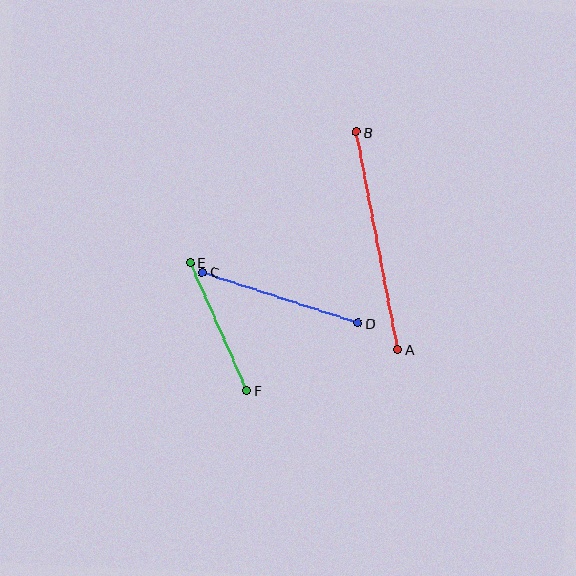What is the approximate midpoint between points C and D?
The midpoint is at approximately (280, 298) pixels.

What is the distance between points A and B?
The distance is approximately 222 pixels.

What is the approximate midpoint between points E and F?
The midpoint is at approximately (219, 326) pixels.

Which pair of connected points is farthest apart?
Points A and B are farthest apart.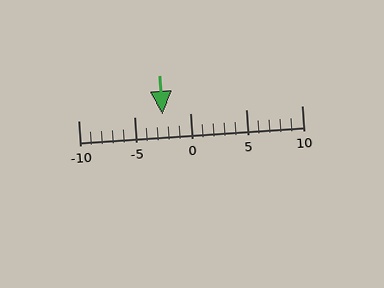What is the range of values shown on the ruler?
The ruler shows values from -10 to 10.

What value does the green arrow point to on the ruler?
The green arrow points to approximately -2.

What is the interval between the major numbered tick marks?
The major tick marks are spaced 5 units apart.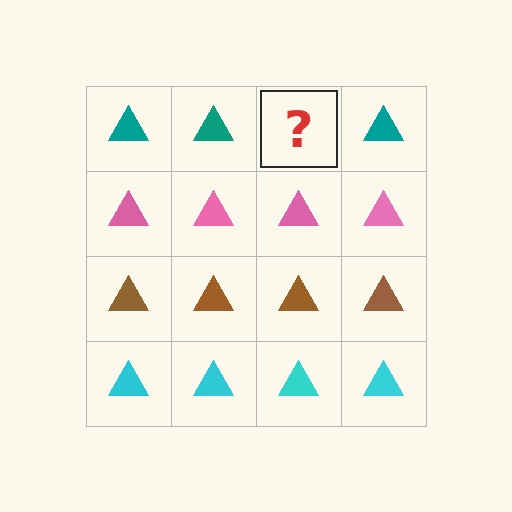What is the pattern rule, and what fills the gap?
The rule is that each row has a consistent color. The gap should be filled with a teal triangle.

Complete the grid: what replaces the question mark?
The question mark should be replaced with a teal triangle.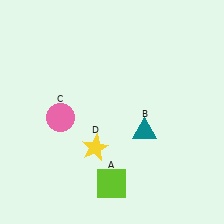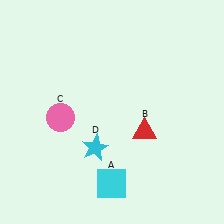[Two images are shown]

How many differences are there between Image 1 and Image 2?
There are 3 differences between the two images.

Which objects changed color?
A changed from lime to cyan. B changed from teal to red. D changed from yellow to cyan.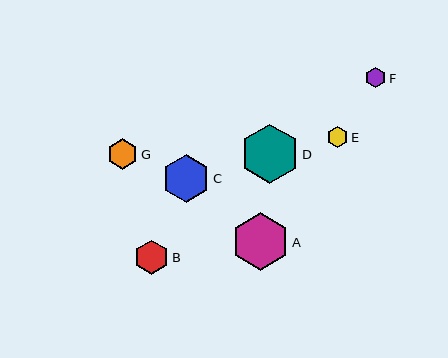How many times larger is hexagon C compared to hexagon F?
Hexagon C is approximately 2.3 times the size of hexagon F.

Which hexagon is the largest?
Hexagon D is the largest with a size of approximately 59 pixels.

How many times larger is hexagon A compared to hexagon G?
Hexagon A is approximately 1.9 times the size of hexagon G.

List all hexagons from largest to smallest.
From largest to smallest: D, A, C, B, G, E, F.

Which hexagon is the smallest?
Hexagon F is the smallest with a size of approximately 20 pixels.